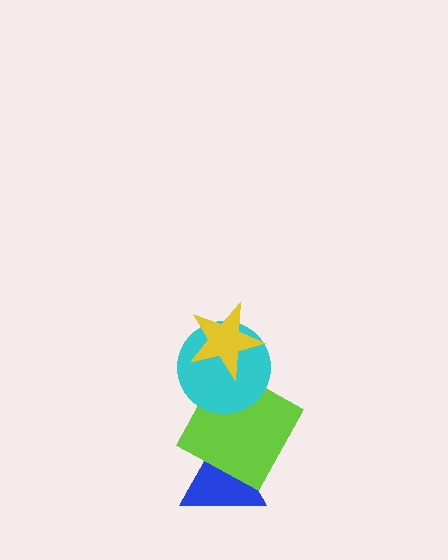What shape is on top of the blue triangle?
The lime square is on top of the blue triangle.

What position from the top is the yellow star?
The yellow star is 1st from the top.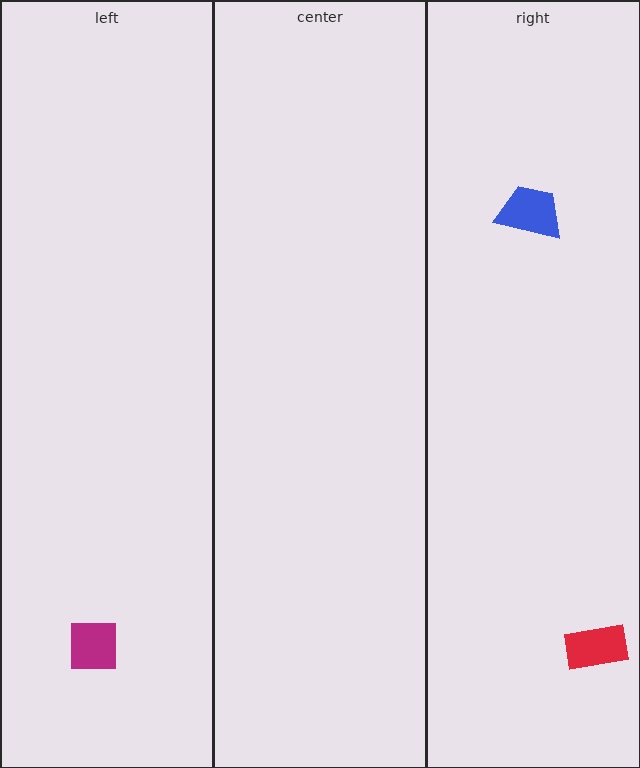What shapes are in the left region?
The magenta square.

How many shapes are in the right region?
2.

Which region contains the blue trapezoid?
The right region.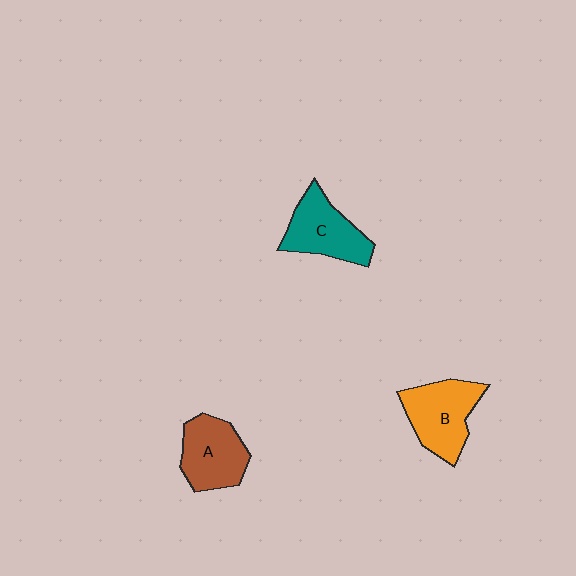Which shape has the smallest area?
Shape A (brown).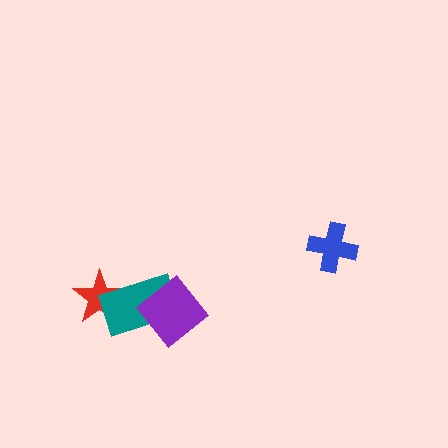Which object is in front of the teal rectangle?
The purple diamond is in front of the teal rectangle.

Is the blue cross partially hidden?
No, no other shape covers it.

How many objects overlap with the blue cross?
0 objects overlap with the blue cross.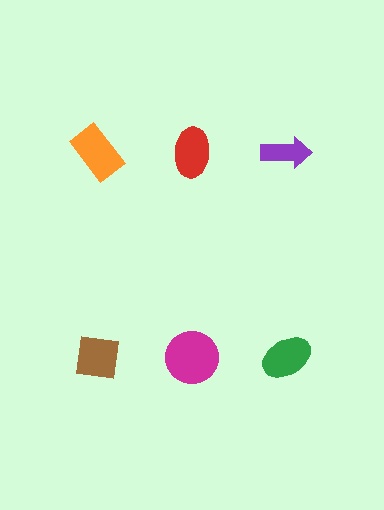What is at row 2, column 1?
A brown square.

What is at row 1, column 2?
A red ellipse.